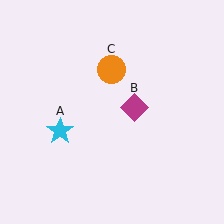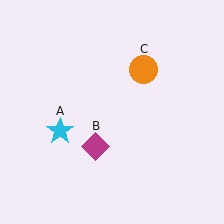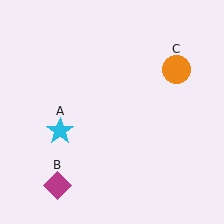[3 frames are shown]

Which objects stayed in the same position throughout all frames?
Cyan star (object A) remained stationary.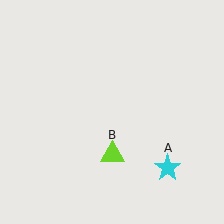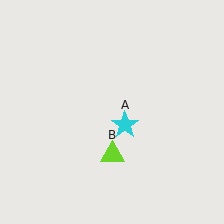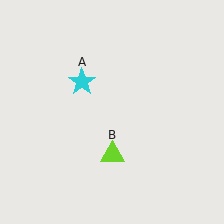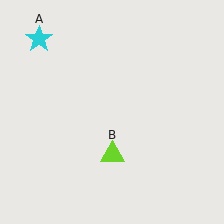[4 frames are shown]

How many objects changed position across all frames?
1 object changed position: cyan star (object A).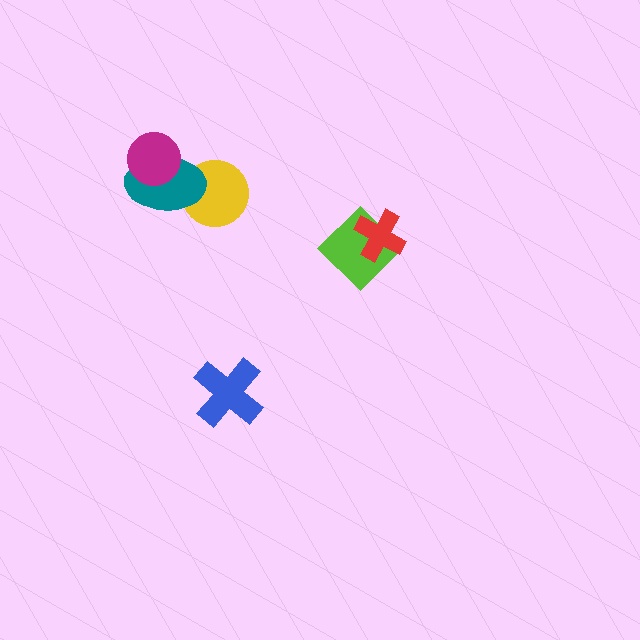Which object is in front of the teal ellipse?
The magenta circle is in front of the teal ellipse.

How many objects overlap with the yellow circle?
1 object overlaps with the yellow circle.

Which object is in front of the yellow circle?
The teal ellipse is in front of the yellow circle.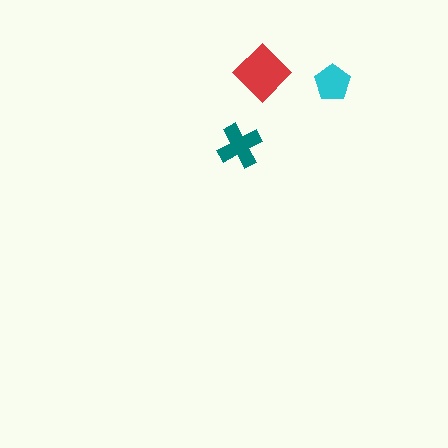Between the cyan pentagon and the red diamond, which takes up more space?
The red diamond.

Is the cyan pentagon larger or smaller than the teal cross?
Smaller.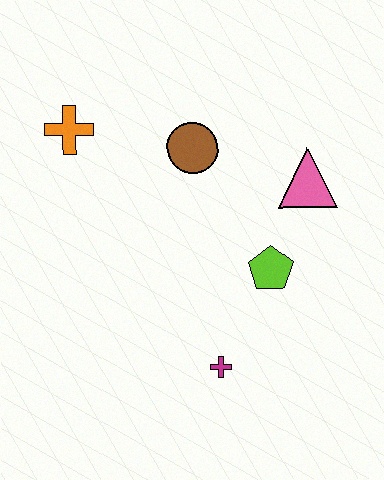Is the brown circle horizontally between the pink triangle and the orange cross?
Yes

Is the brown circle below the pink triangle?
No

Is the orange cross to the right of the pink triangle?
No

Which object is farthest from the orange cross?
The magenta cross is farthest from the orange cross.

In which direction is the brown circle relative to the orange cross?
The brown circle is to the right of the orange cross.